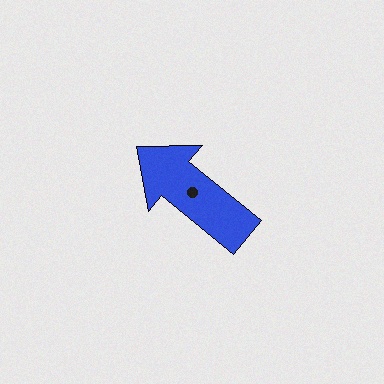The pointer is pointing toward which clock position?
Roughly 10 o'clock.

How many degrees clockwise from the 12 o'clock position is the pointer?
Approximately 309 degrees.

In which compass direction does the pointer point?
Northwest.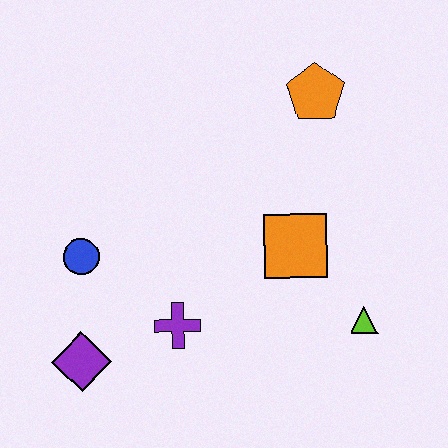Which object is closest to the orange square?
The lime triangle is closest to the orange square.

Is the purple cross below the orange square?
Yes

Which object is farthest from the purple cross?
The orange pentagon is farthest from the purple cross.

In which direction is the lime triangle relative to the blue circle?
The lime triangle is to the right of the blue circle.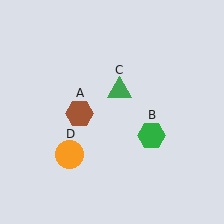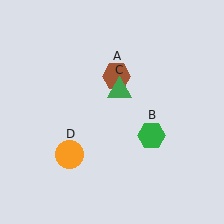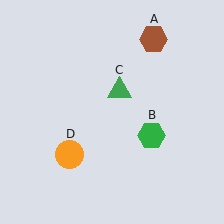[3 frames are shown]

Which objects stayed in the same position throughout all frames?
Green hexagon (object B) and green triangle (object C) and orange circle (object D) remained stationary.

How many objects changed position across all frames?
1 object changed position: brown hexagon (object A).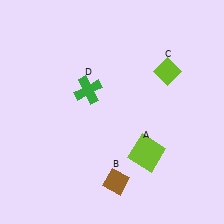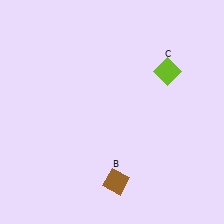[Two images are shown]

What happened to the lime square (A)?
The lime square (A) was removed in Image 2. It was in the bottom-right area of Image 1.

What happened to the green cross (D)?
The green cross (D) was removed in Image 2. It was in the top-left area of Image 1.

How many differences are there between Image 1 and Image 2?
There are 2 differences between the two images.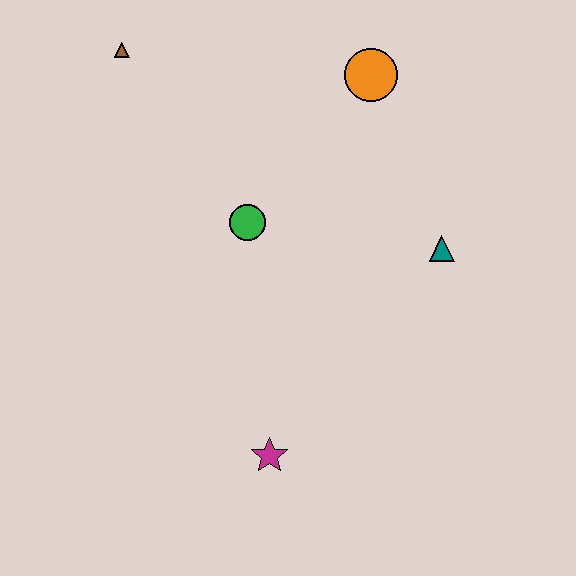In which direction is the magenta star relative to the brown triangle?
The magenta star is below the brown triangle.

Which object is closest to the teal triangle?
The orange circle is closest to the teal triangle.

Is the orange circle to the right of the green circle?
Yes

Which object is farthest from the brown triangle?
The magenta star is farthest from the brown triangle.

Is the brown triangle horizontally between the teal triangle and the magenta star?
No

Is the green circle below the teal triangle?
No